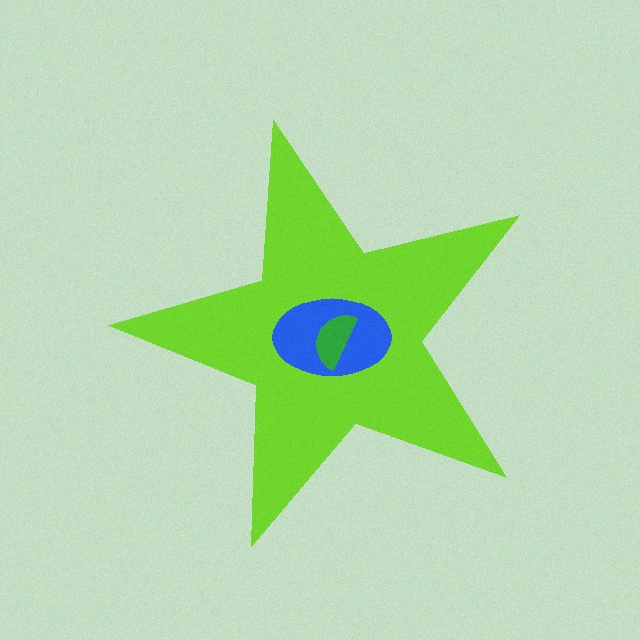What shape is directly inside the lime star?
The blue ellipse.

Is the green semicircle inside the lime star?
Yes.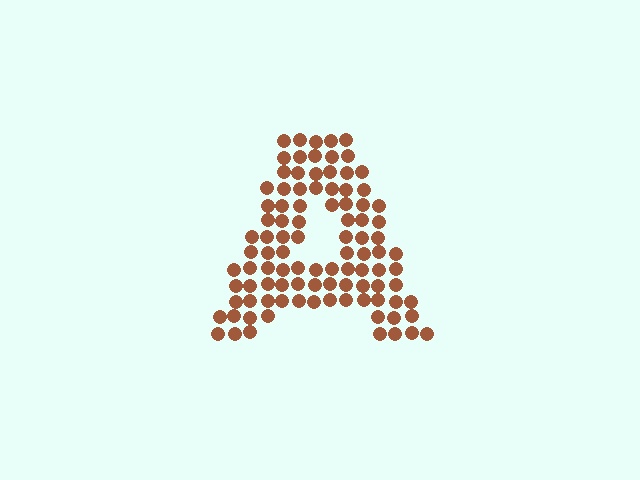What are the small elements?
The small elements are circles.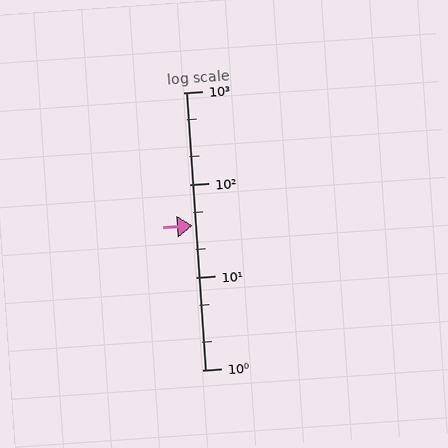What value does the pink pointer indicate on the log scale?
The pointer indicates approximately 36.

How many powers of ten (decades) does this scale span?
The scale spans 3 decades, from 1 to 1000.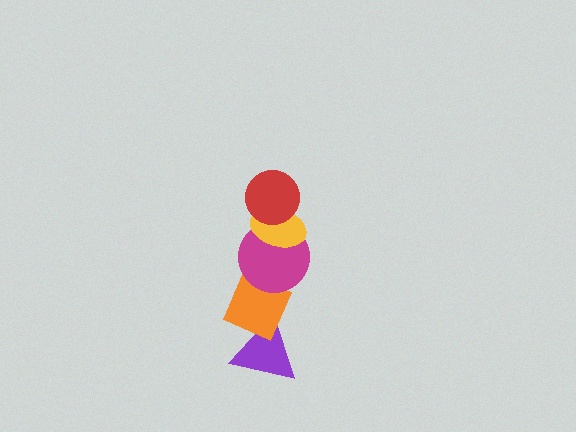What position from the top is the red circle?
The red circle is 1st from the top.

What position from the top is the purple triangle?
The purple triangle is 5th from the top.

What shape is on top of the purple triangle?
The orange diamond is on top of the purple triangle.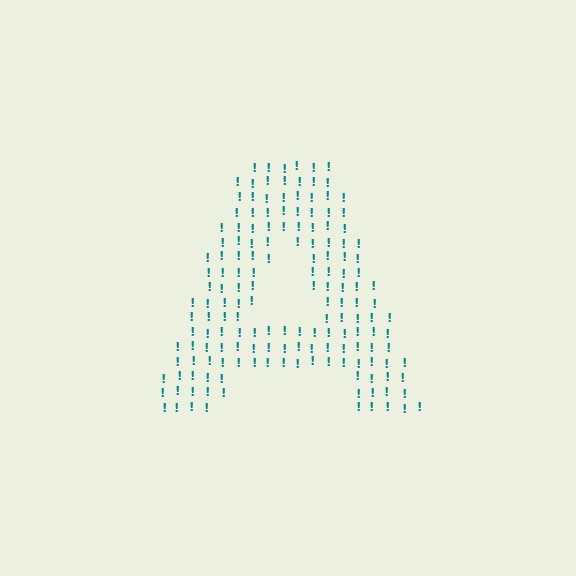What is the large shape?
The large shape is the letter A.